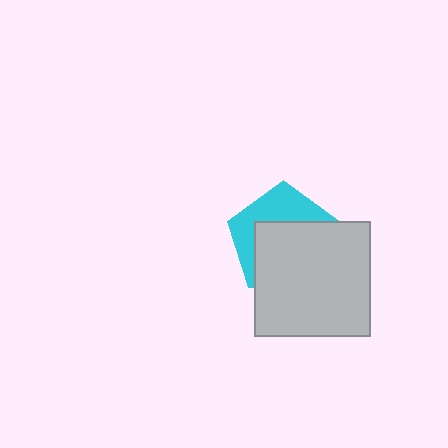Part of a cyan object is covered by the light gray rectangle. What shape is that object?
It is a pentagon.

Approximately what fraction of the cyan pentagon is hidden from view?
Roughly 60% of the cyan pentagon is hidden behind the light gray rectangle.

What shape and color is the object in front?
The object in front is a light gray rectangle.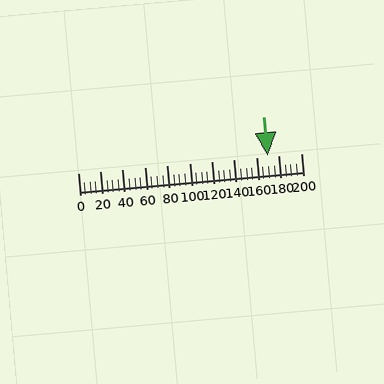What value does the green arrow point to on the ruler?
The green arrow points to approximately 170.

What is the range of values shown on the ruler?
The ruler shows values from 0 to 200.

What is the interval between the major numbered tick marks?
The major tick marks are spaced 20 units apart.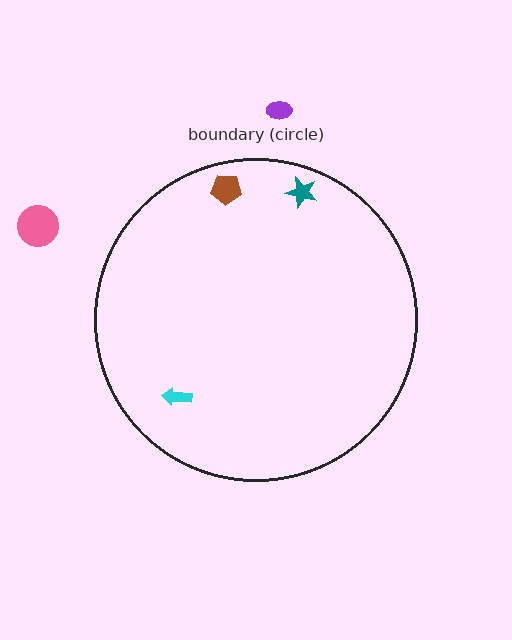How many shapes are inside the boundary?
3 inside, 2 outside.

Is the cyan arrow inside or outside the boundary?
Inside.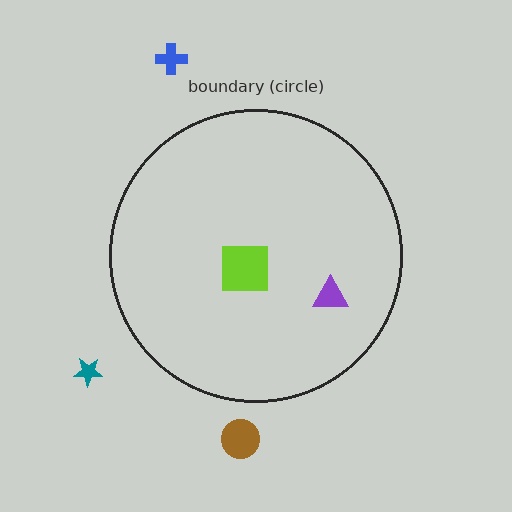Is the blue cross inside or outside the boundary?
Outside.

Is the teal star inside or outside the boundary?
Outside.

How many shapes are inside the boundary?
2 inside, 3 outside.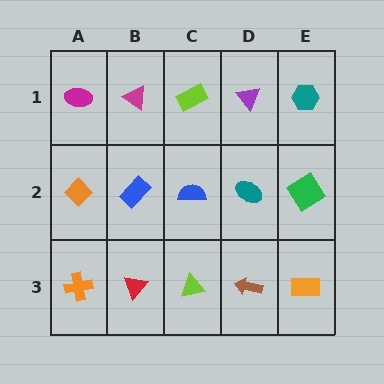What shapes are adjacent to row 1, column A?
An orange diamond (row 2, column A), a magenta triangle (row 1, column B).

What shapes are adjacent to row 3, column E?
A green diamond (row 2, column E), a brown arrow (row 3, column D).